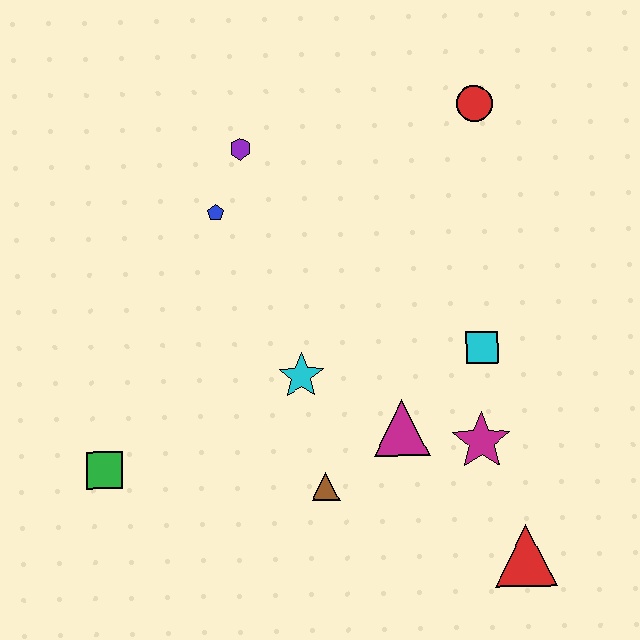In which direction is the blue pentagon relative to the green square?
The blue pentagon is above the green square.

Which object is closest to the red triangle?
The magenta star is closest to the red triangle.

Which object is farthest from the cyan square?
The green square is farthest from the cyan square.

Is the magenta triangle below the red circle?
Yes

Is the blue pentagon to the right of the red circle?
No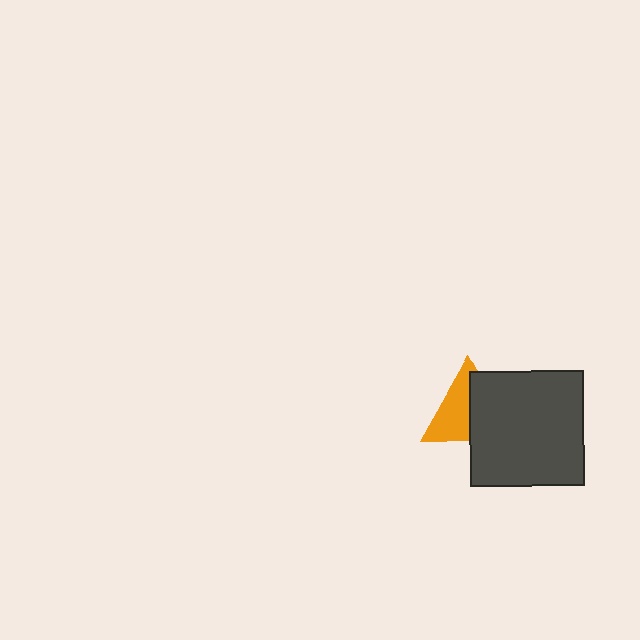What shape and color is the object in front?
The object in front is a dark gray square.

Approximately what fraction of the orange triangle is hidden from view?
Roughly 49% of the orange triangle is hidden behind the dark gray square.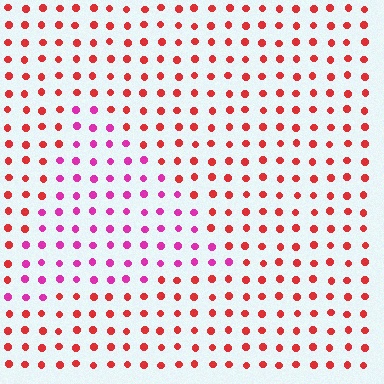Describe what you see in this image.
The image is filled with small red elements in a uniform arrangement. A triangle-shaped region is visible where the elements are tinted to a slightly different hue, forming a subtle color boundary.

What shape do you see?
I see a triangle.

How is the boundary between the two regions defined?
The boundary is defined purely by a slight shift in hue (about 43 degrees). Spacing, size, and orientation are identical on both sides.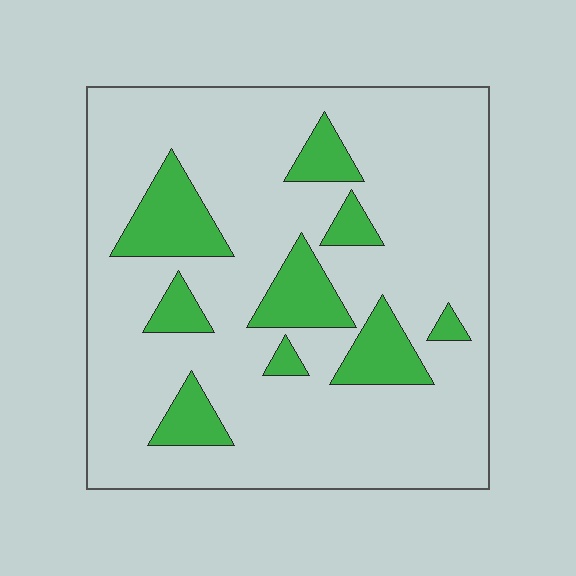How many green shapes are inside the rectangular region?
9.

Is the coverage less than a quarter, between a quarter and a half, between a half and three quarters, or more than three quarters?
Less than a quarter.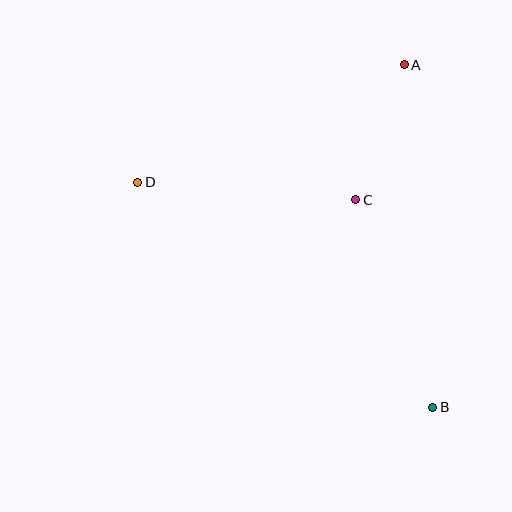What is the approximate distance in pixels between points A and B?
The distance between A and B is approximately 343 pixels.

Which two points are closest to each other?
Points A and C are closest to each other.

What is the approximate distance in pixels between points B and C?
The distance between B and C is approximately 221 pixels.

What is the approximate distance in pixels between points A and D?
The distance between A and D is approximately 291 pixels.